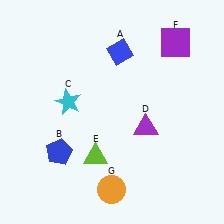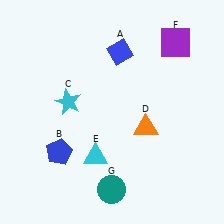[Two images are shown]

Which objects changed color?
D changed from purple to orange. E changed from lime to cyan. G changed from orange to teal.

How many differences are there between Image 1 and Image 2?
There are 3 differences between the two images.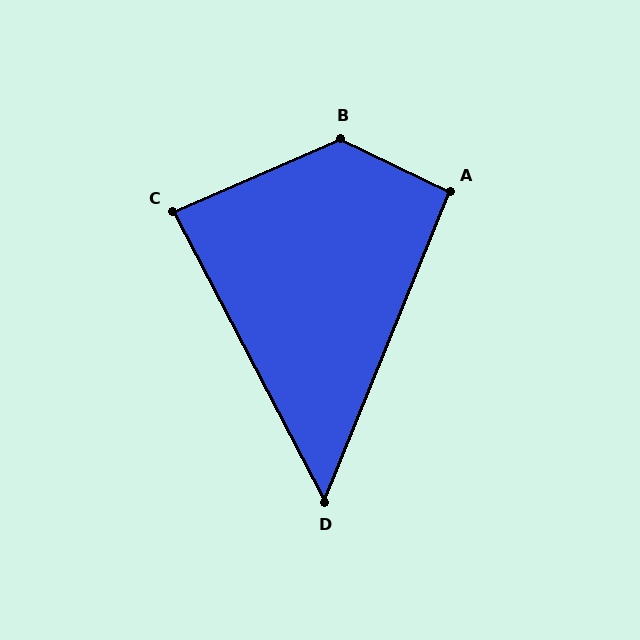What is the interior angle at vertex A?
Approximately 94 degrees (approximately right).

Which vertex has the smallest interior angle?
D, at approximately 50 degrees.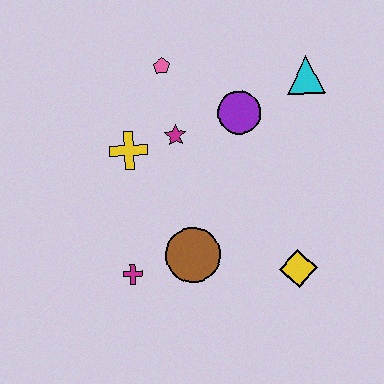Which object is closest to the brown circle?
The magenta cross is closest to the brown circle.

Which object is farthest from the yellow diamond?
The pink pentagon is farthest from the yellow diamond.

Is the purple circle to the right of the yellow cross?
Yes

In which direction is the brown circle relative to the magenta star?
The brown circle is below the magenta star.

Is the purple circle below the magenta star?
No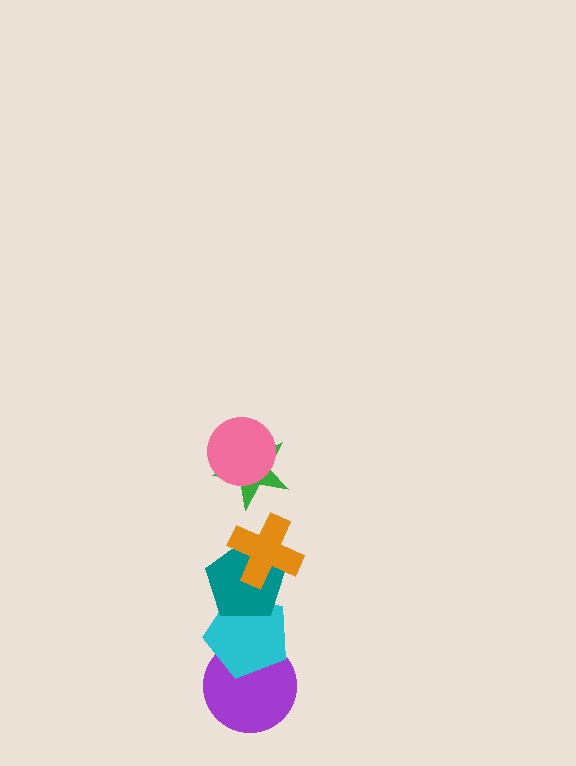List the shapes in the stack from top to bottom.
From top to bottom: the pink circle, the green star, the orange cross, the teal pentagon, the cyan pentagon, the purple circle.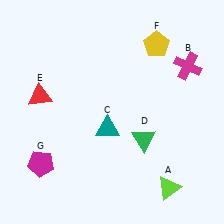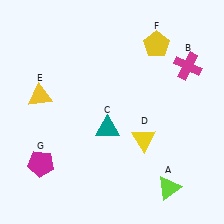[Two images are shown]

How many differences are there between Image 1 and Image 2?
There are 2 differences between the two images.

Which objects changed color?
D changed from green to yellow. E changed from red to yellow.